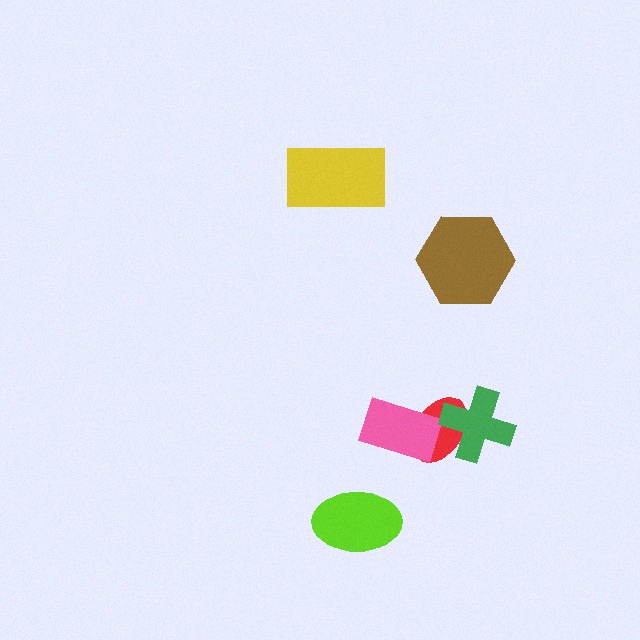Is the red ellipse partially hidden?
Yes, it is partially covered by another shape.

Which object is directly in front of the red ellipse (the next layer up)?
The pink rectangle is directly in front of the red ellipse.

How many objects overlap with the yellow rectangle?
0 objects overlap with the yellow rectangle.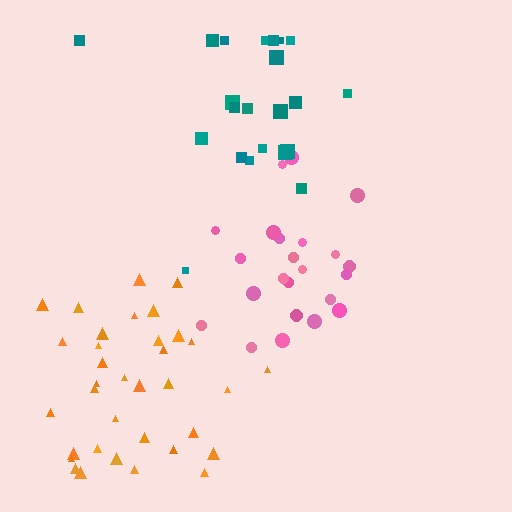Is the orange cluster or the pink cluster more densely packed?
Pink.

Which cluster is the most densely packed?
Pink.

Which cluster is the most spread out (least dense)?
Teal.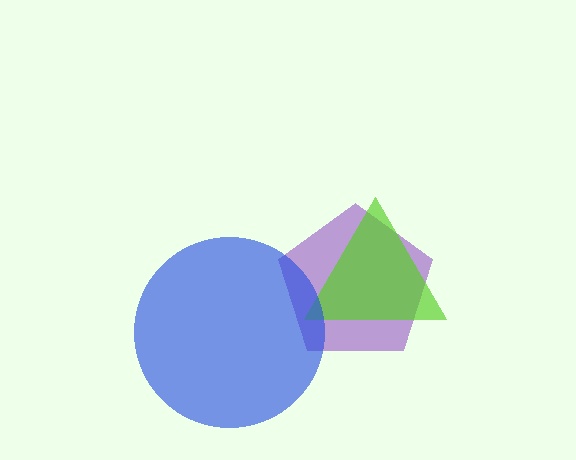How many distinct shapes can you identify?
There are 3 distinct shapes: a purple pentagon, a lime triangle, a blue circle.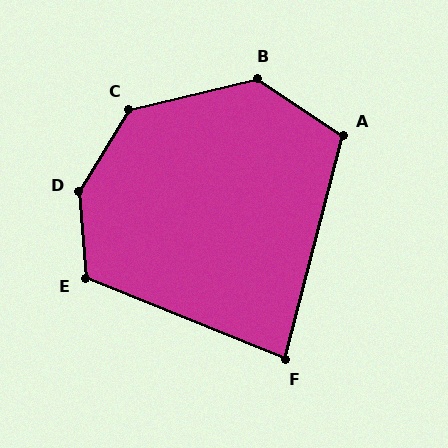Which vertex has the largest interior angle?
D, at approximately 144 degrees.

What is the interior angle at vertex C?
Approximately 135 degrees (obtuse).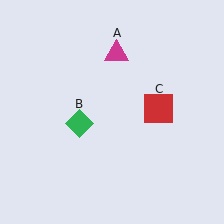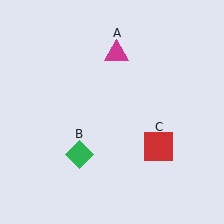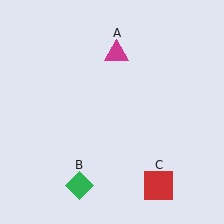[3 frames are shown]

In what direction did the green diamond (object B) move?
The green diamond (object B) moved down.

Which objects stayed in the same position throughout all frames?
Magenta triangle (object A) remained stationary.